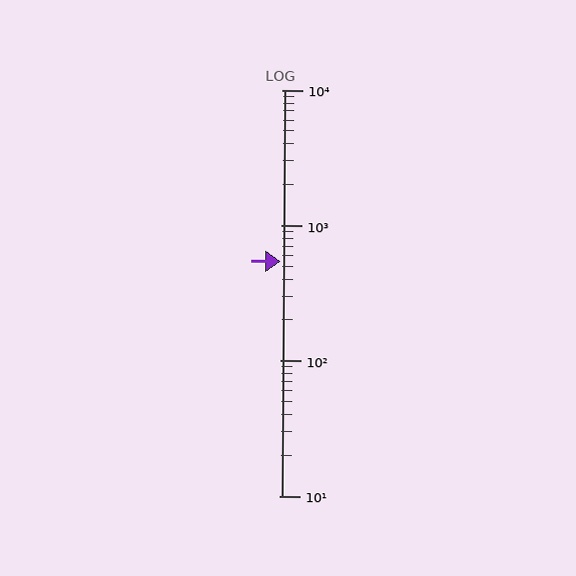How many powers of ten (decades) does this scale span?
The scale spans 3 decades, from 10 to 10000.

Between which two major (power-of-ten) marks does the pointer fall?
The pointer is between 100 and 1000.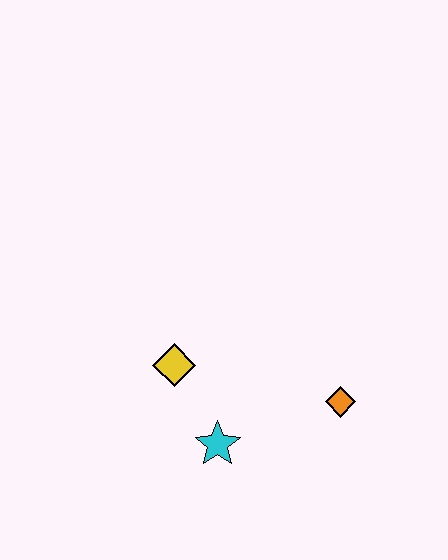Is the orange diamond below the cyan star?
No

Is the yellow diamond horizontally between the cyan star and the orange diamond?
No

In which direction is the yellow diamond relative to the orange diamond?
The yellow diamond is to the left of the orange diamond.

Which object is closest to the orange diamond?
The cyan star is closest to the orange diamond.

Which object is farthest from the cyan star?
The orange diamond is farthest from the cyan star.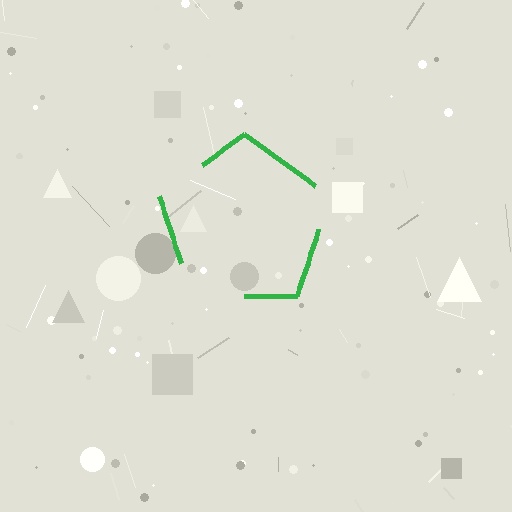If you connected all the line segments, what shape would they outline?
They would outline a pentagon.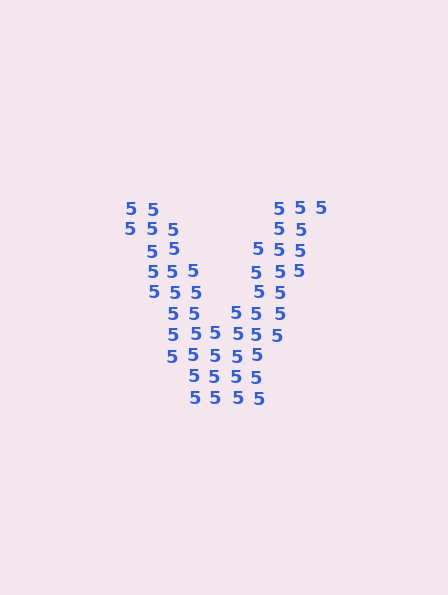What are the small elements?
The small elements are digit 5's.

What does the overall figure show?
The overall figure shows the letter V.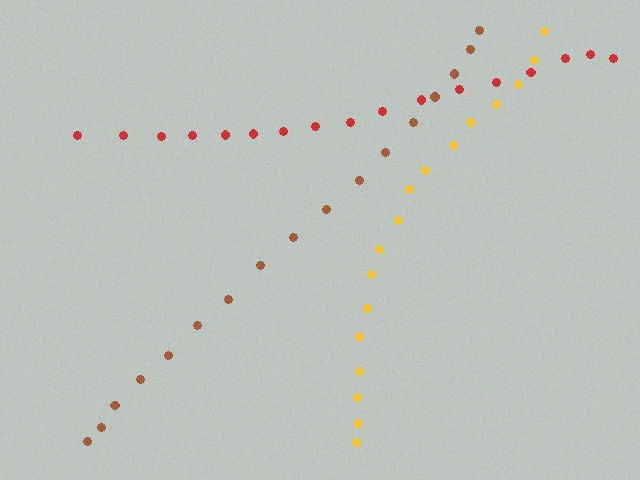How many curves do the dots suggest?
There are 3 distinct paths.